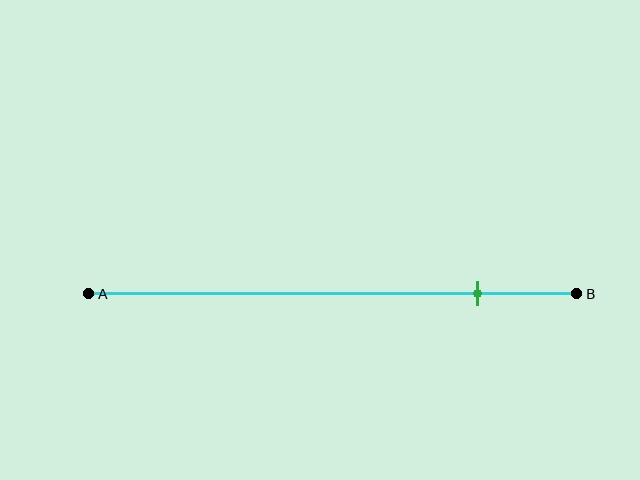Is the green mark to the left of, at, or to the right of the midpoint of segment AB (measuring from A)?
The green mark is to the right of the midpoint of segment AB.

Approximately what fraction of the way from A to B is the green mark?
The green mark is approximately 80% of the way from A to B.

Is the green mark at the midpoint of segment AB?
No, the mark is at about 80% from A, not at the 50% midpoint.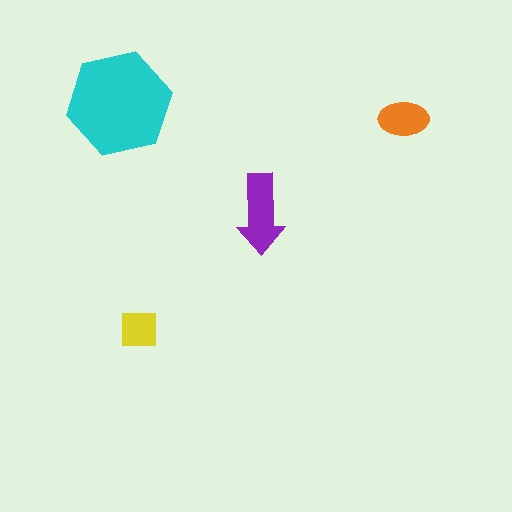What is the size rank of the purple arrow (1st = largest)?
2nd.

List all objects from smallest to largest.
The yellow square, the orange ellipse, the purple arrow, the cyan hexagon.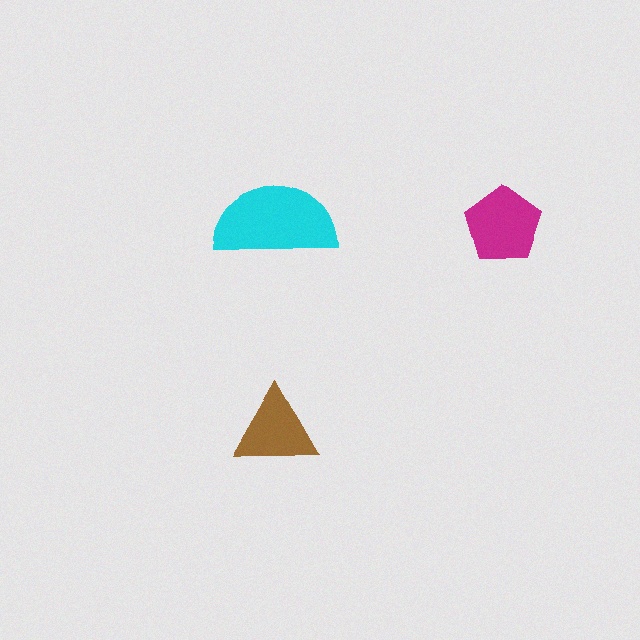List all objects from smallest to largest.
The brown triangle, the magenta pentagon, the cyan semicircle.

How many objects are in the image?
There are 3 objects in the image.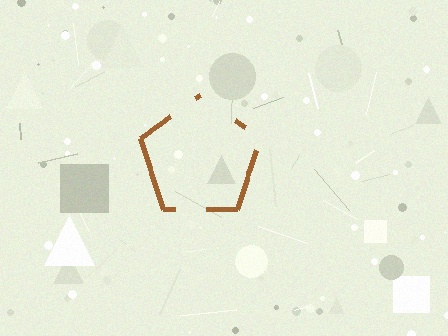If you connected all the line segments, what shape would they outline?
They would outline a pentagon.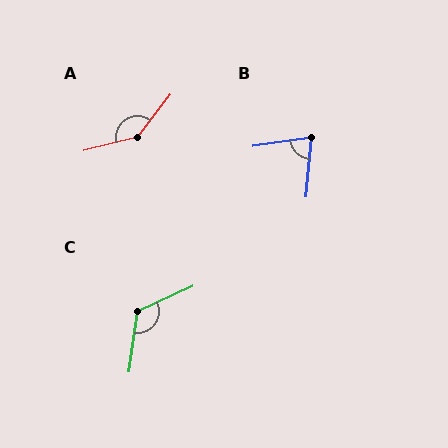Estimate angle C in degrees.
Approximately 123 degrees.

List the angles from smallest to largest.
B (76°), C (123°), A (143°).